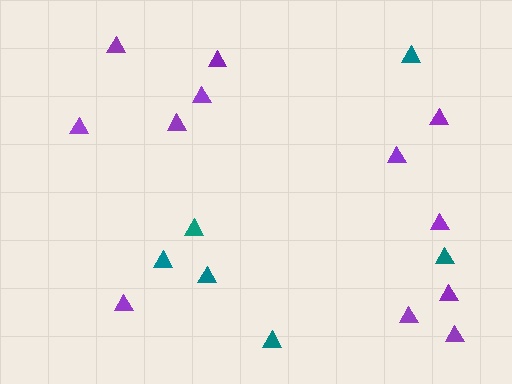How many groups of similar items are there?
There are 2 groups: one group of teal triangles (6) and one group of purple triangles (12).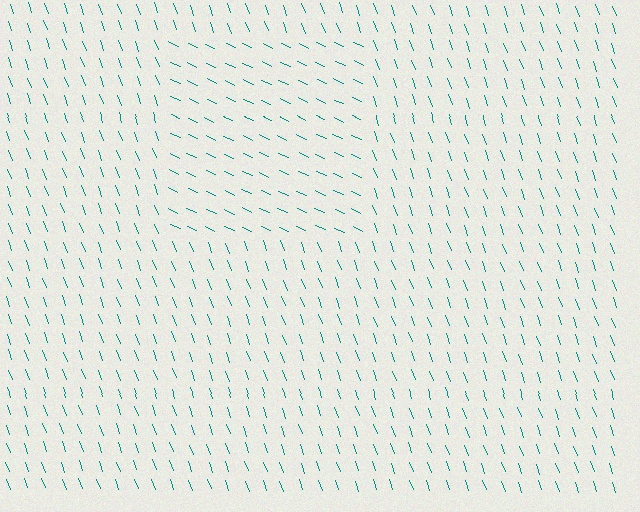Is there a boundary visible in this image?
Yes, there is a texture boundary formed by a change in line orientation.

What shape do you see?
I see a rectangle.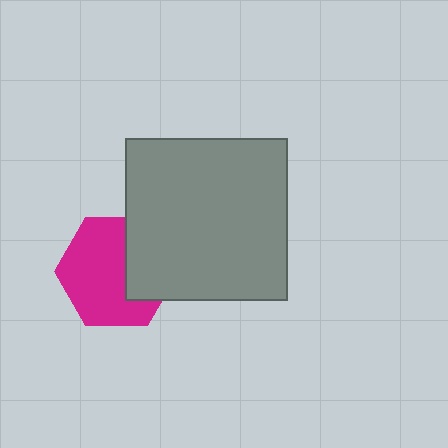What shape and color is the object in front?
The object in front is a gray square.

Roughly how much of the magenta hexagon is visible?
Most of it is visible (roughly 66%).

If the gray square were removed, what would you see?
You would see the complete magenta hexagon.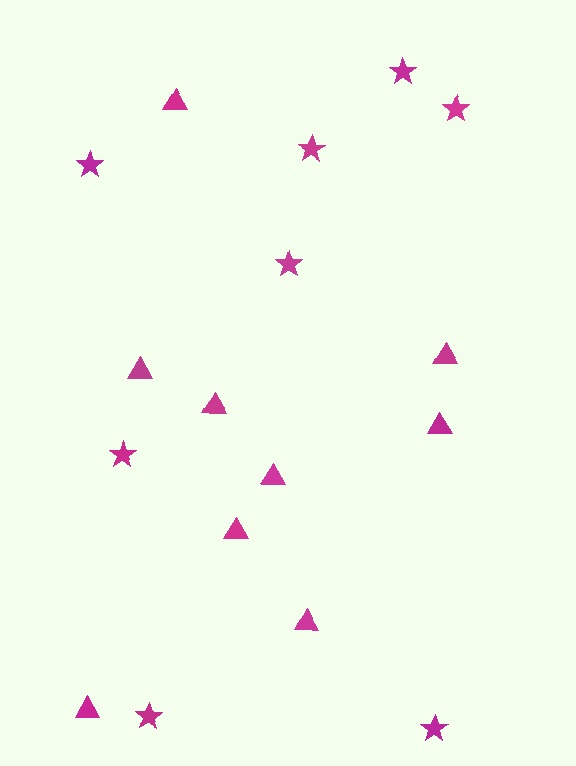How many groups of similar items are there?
There are 2 groups: one group of stars (8) and one group of triangles (9).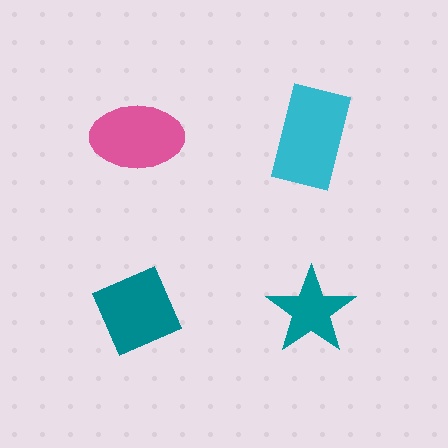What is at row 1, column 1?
A pink ellipse.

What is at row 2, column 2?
A teal star.